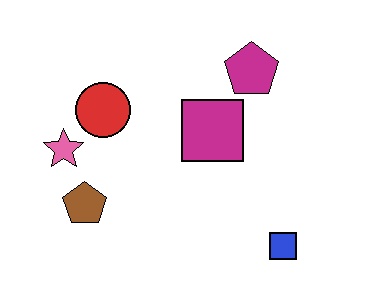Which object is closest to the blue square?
The magenta square is closest to the blue square.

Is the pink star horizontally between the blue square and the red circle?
No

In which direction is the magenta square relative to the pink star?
The magenta square is to the right of the pink star.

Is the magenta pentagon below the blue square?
No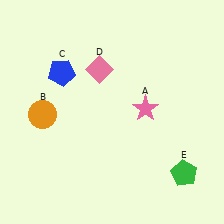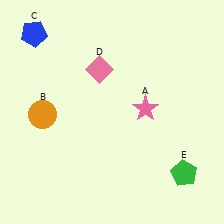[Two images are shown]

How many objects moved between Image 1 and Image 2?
1 object moved between the two images.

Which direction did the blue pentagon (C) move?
The blue pentagon (C) moved up.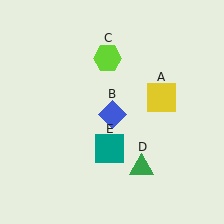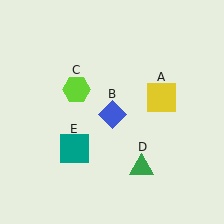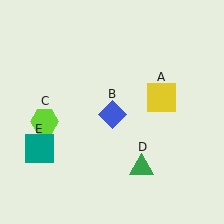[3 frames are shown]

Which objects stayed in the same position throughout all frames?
Yellow square (object A) and blue diamond (object B) and green triangle (object D) remained stationary.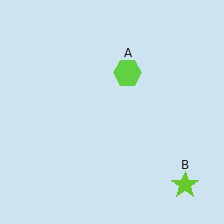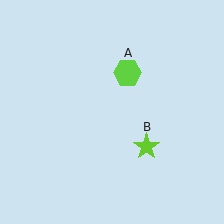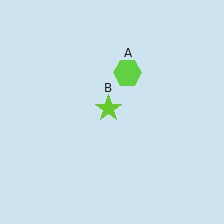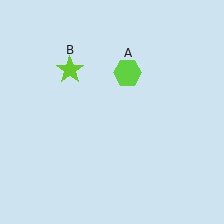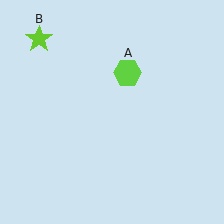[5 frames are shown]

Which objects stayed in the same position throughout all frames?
Lime hexagon (object A) remained stationary.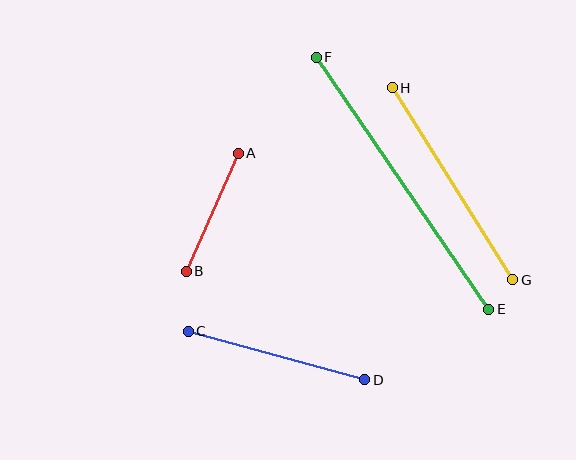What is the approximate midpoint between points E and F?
The midpoint is at approximately (402, 183) pixels.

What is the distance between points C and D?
The distance is approximately 183 pixels.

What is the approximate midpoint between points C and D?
The midpoint is at approximately (276, 356) pixels.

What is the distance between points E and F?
The distance is approximately 305 pixels.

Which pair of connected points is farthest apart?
Points E and F are farthest apart.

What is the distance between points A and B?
The distance is approximately 129 pixels.